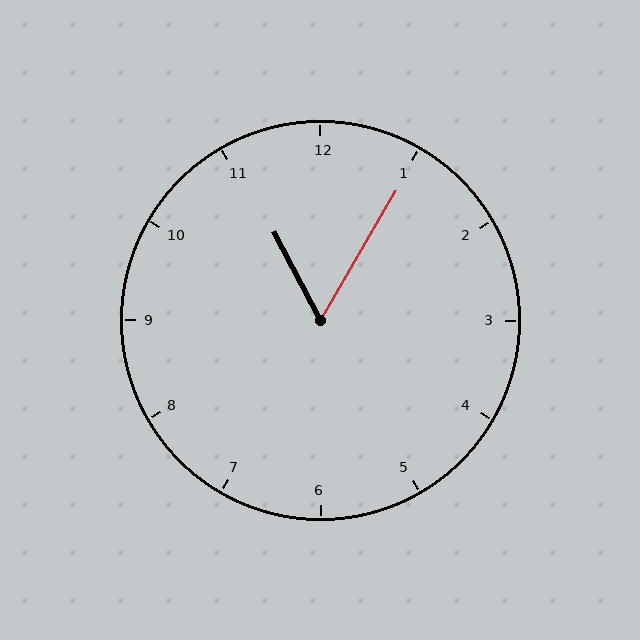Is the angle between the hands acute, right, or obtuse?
It is acute.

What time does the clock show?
11:05.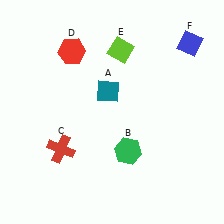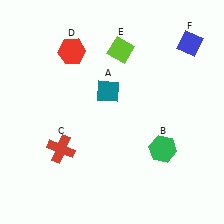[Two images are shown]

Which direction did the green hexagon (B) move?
The green hexagon (B) moved right.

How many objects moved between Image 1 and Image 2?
1 object moved between the two images.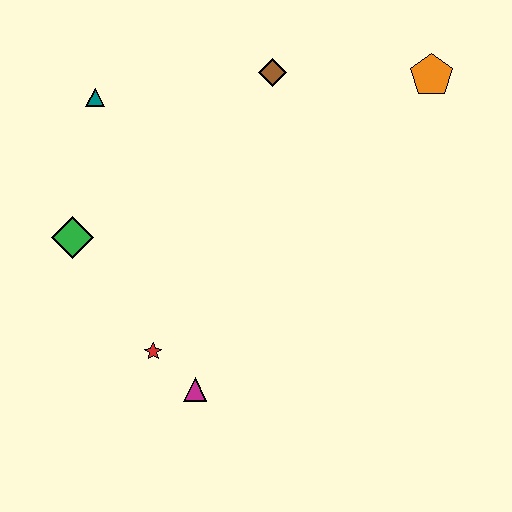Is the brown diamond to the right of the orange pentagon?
No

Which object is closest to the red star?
The magenta triangle is closest to the red star.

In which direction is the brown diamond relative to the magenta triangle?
The brown diamond is above the magenta triangle.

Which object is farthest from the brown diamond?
The magenta triangle is farthest from the brown diamond.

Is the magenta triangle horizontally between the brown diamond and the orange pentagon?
No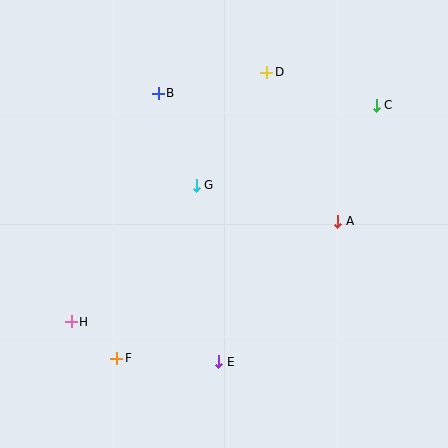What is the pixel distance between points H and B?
The distance between H and B is 244 pixels.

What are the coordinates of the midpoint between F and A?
The midpoint between F and A is at (227, 290).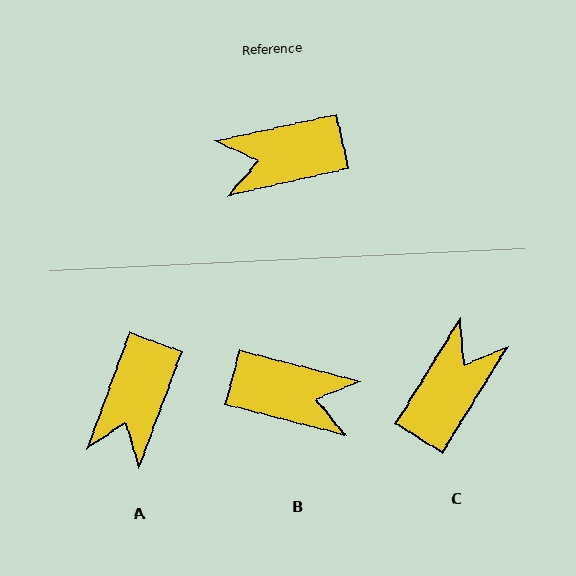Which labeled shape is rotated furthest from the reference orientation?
B, about 153 degrees away.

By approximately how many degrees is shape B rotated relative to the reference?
Approximately 153 degrees counter-clockwise.